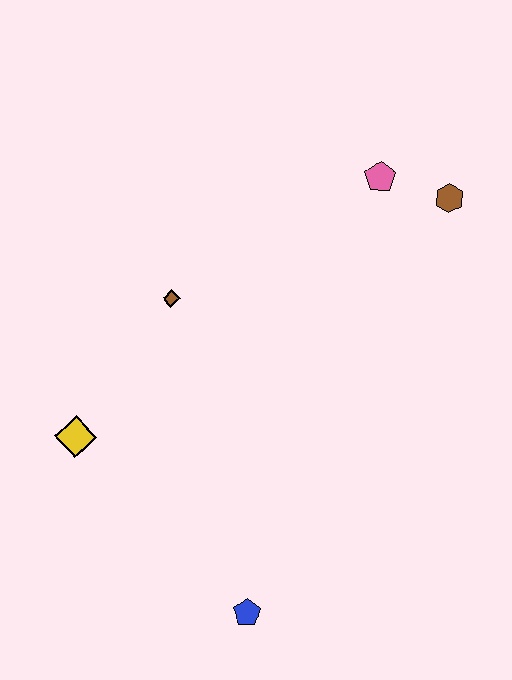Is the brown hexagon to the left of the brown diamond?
No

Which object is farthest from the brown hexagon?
The blue pentagon is farthest from the brown hexagon.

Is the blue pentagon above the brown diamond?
No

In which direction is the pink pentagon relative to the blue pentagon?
The pink pentagon is above the blue pentagon.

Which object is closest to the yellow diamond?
The brown diamond is closest to the yellow diamond.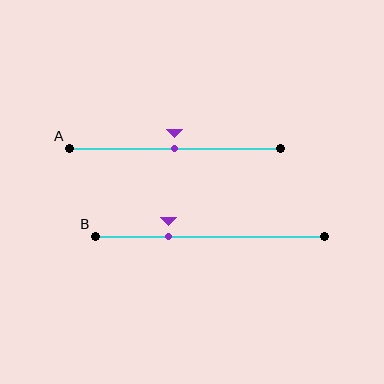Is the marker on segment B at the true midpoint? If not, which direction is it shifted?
No, the marker on segment B is shifted to the left by about 18% of the segment length.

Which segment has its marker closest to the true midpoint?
Segment A has its marker closest to the true midpoint.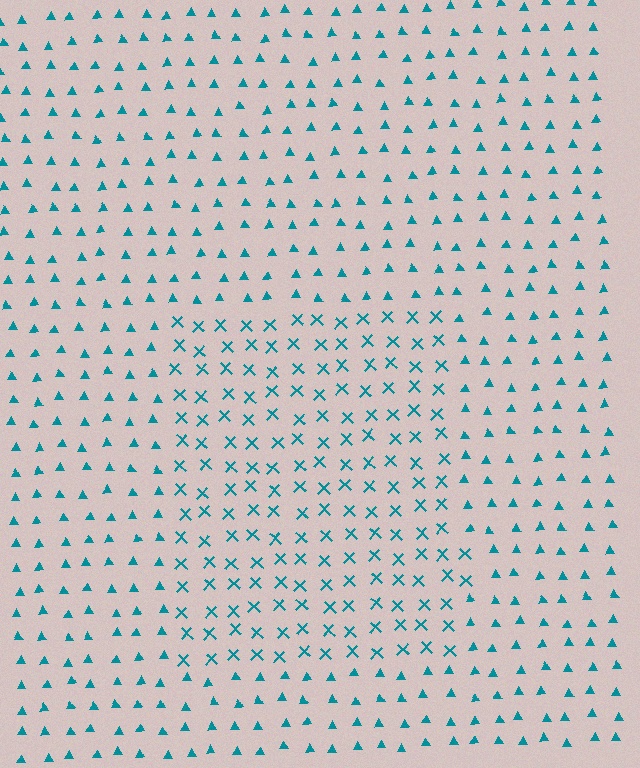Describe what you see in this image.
The image is filled with small teal elements arranged in a uniform grid. A rectangle-shaped region contains X marks, while the surrounding area contains triangles. The boundary is defined purely by the change in element shape.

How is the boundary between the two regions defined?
The boundary is defined by a change in element shape: X marks inside vs. triangles outside. All elements share the same color and spacing.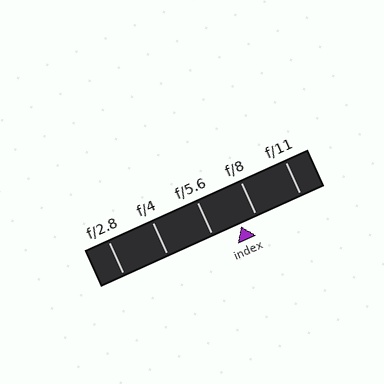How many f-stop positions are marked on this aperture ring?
There are 5 f-stop positions marked.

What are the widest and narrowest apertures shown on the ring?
The widest aperture shown is f/2.8 and the narrowest is f/11.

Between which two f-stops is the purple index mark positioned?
The index mark is between f/5.6 and f/8.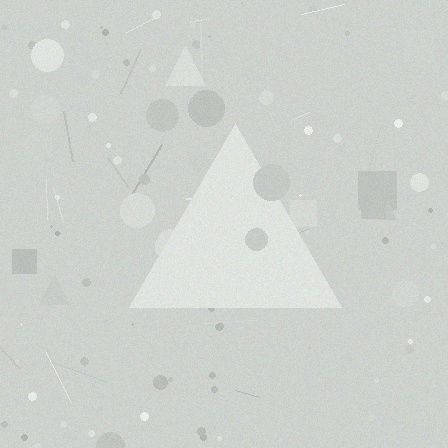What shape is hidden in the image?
A triangle is hidden in the image.